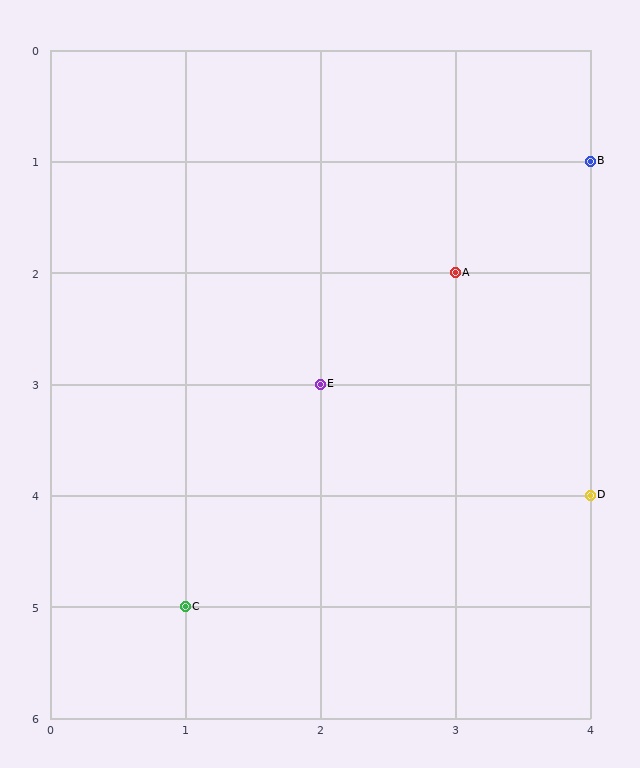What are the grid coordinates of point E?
Point E is at grid coordinates (2, 3).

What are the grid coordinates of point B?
Point B is at grid coordinates (4, 1).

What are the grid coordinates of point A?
Point A is at grid coordinates (3, 2).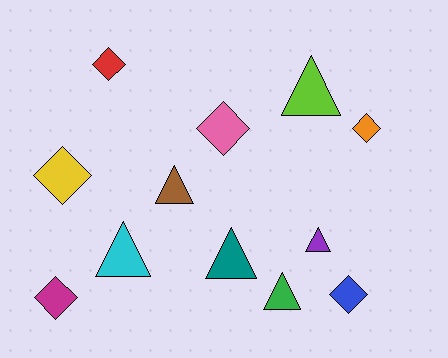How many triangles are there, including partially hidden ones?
There are 6 triangles.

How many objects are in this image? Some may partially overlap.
There are 12 objects.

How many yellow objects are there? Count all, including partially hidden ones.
There is 1 yellow object.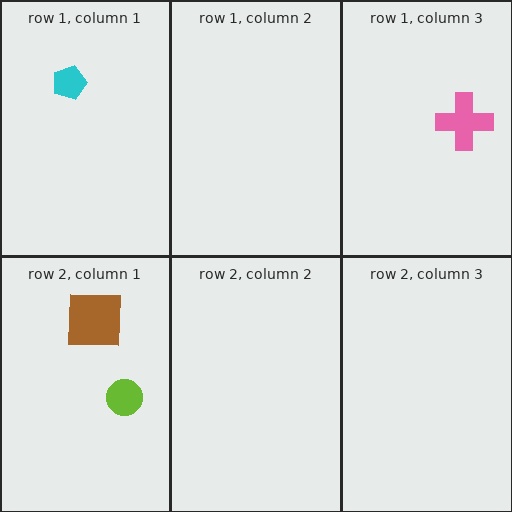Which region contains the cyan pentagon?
The row 1, column 1 region.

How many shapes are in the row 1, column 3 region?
1.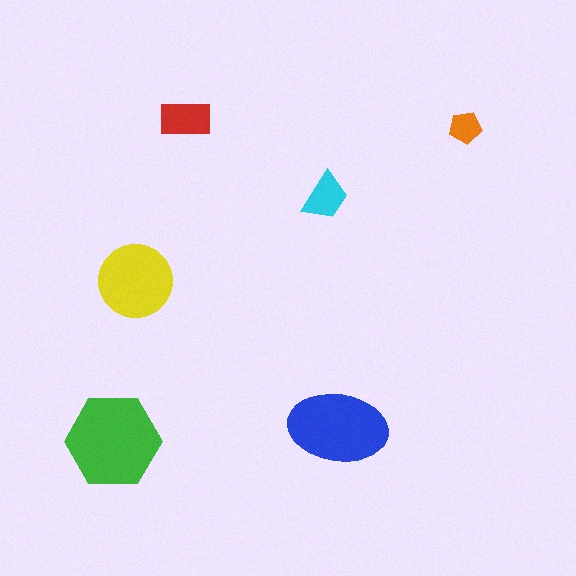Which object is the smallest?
The orange pentagon.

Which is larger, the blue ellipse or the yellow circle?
The blue ellipse.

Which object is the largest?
The green hexagon.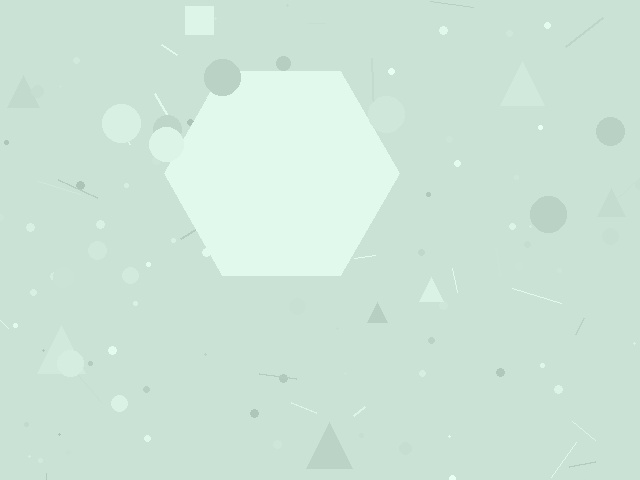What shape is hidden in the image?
A hexagon is hidden in the image.